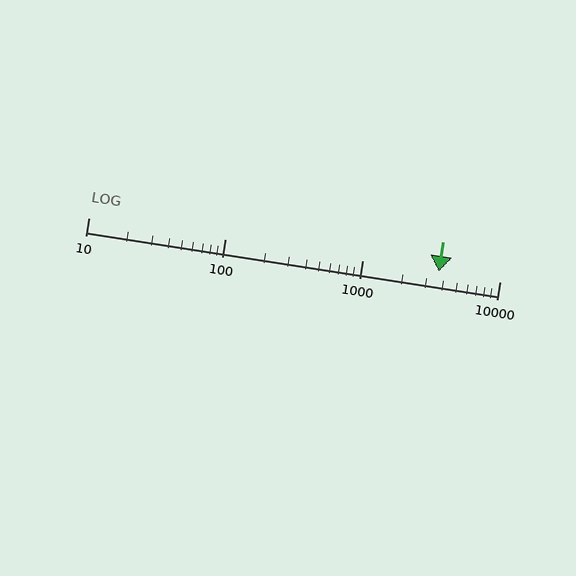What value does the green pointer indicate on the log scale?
The pointer indicates approximately 3600.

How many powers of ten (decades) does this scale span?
The scale spans 3 decades, from 10 to 10000.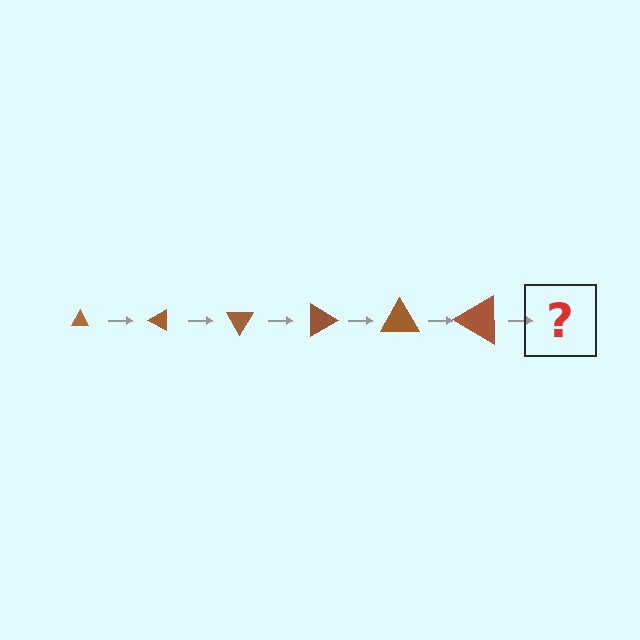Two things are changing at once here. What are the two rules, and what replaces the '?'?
The two rules are that the triangle grows larger each step and it rotates 30 degrees each step. The '?' should be a triangle, larger than the previous one and rotated 180 degrees from the start.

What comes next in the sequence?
The next element should be a triangle, larger than the previous one and rotated 180 degrees from the start.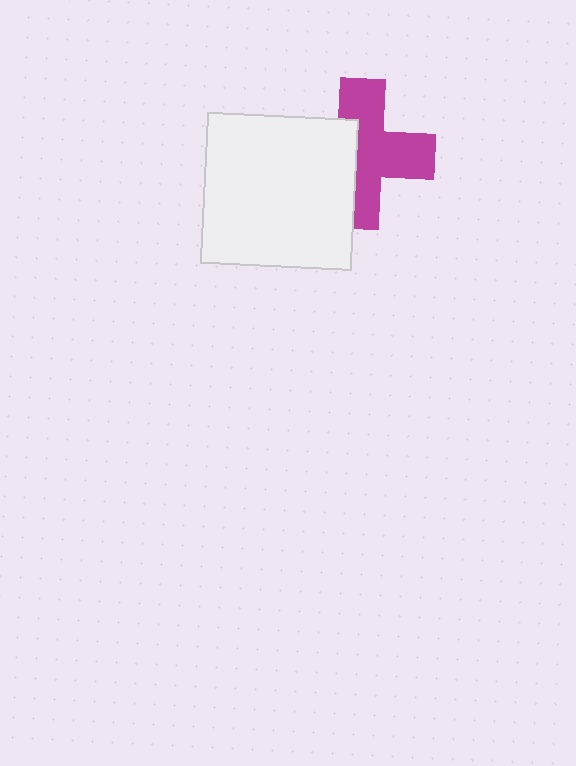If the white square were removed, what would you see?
You would see the complete magenta cross.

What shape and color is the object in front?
The object in front is a white square.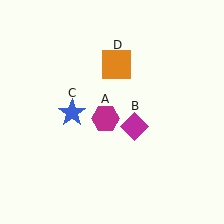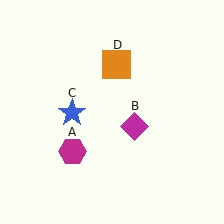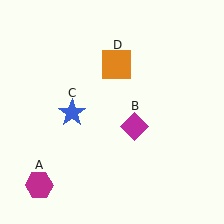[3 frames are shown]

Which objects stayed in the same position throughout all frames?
Magenta diamond (object B) and blue star (object C) and orange square (object D) remained stationary.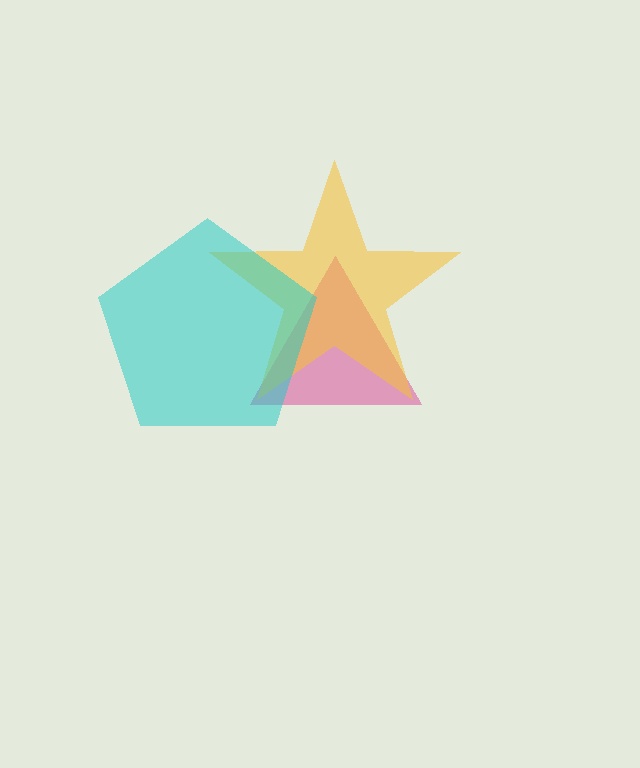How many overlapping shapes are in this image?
There are 3 overlapping shapes in the image.